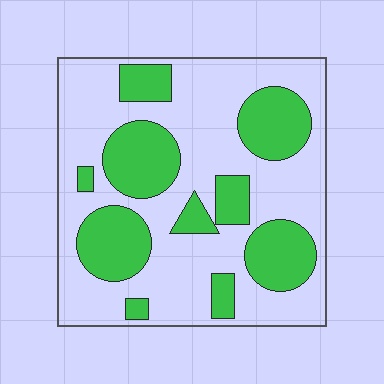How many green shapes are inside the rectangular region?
10.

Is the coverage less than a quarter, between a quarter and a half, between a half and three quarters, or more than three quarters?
Between a quarter and a half.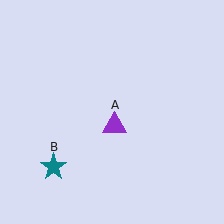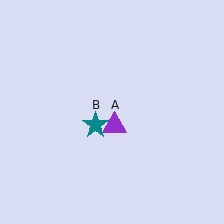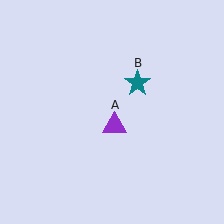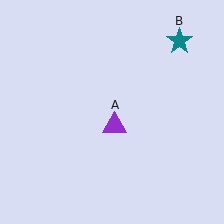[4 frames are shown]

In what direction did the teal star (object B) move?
The teal star (object B) moved up and to the right.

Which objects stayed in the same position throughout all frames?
Purple triangle (object A) remained stationary.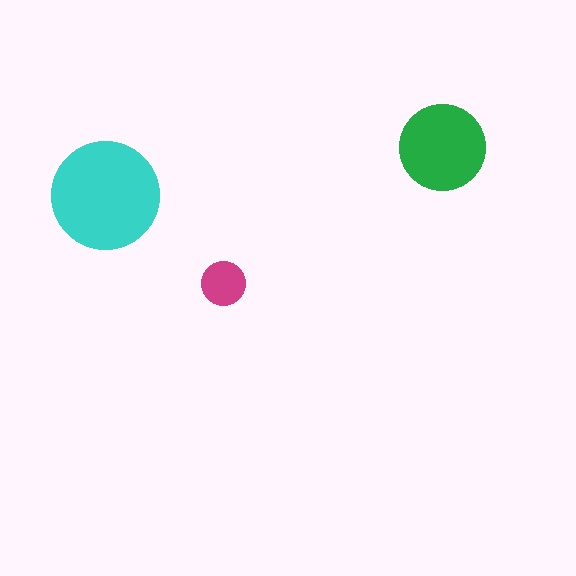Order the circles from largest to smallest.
the cyan one, the green one, the magenta one.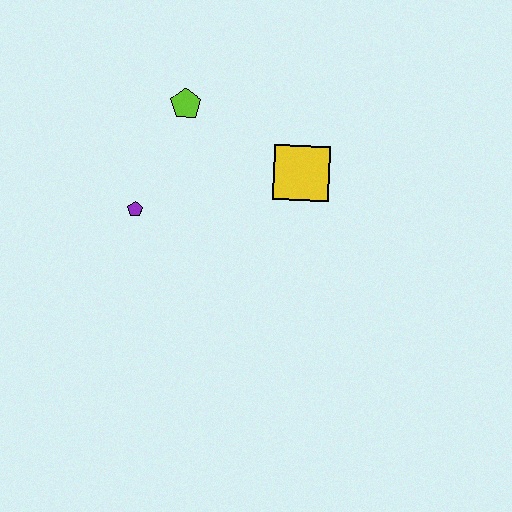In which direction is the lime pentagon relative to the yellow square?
The lime pentagon is to the left of the yellow square.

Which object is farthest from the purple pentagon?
The yellow square is farthest from the purple pentagon.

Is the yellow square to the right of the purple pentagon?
Yes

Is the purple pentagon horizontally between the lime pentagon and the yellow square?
No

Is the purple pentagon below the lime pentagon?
Yes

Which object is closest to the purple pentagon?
The lime pentagon is closest to the purple pentagon.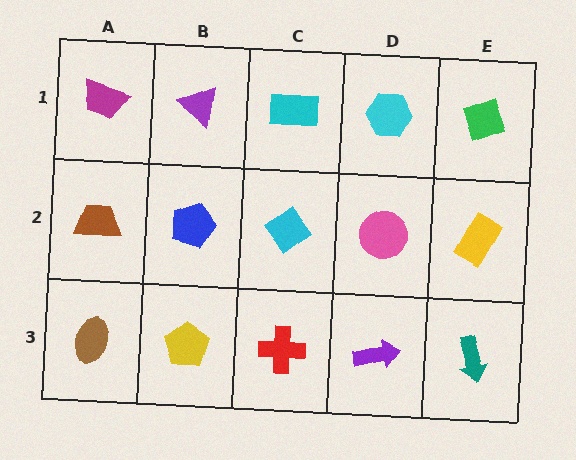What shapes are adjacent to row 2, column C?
A cyan rectangle (row 1, column C), a red cross (row 3, column C), a blue pentagon (row 2, column B), a pink circle (row 2, column D).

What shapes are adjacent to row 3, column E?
A yellow rectangle (row 2, column E), a purple arrow (row 3, column D).